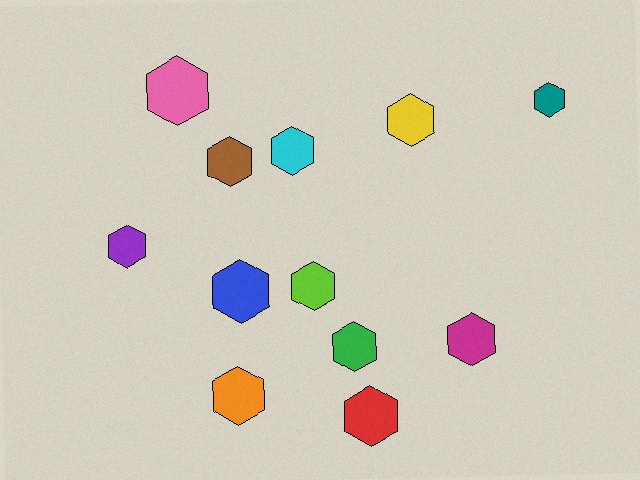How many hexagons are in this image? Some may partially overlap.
There are 12 hexagons.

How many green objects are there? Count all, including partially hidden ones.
There is 1 green object.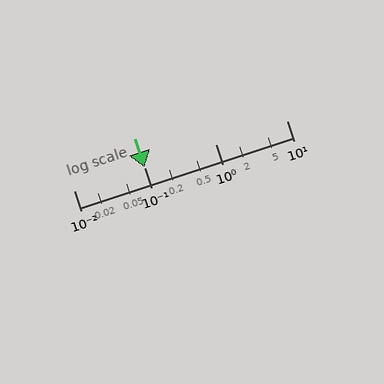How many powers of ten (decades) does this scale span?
The scale spans 3 decades, from 0.01 to 10.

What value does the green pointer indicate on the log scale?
The pointer indicates approximately 0.1.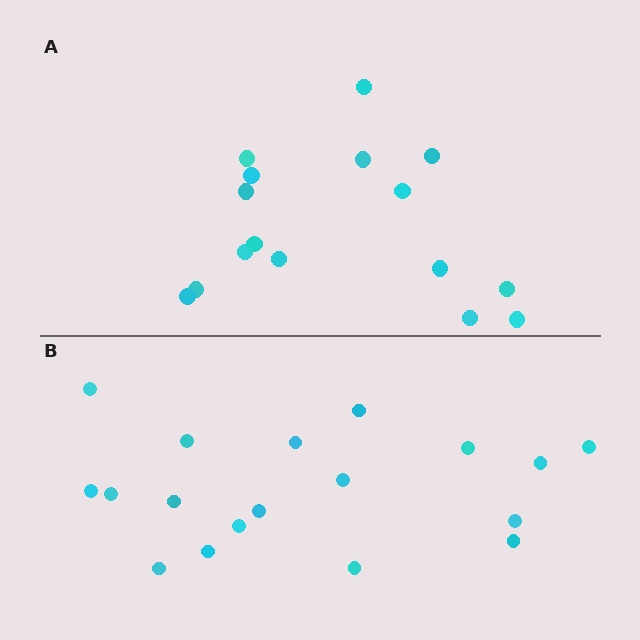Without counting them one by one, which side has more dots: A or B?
Region B (the bottom region) has more dots.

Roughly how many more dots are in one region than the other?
Region B has just a few more — roughly 2 or 3 more dots than region A.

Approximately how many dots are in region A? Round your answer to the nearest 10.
About 20 dots. (The exact count is 16, which rounds to 20.)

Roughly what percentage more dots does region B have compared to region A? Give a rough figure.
About 10% more.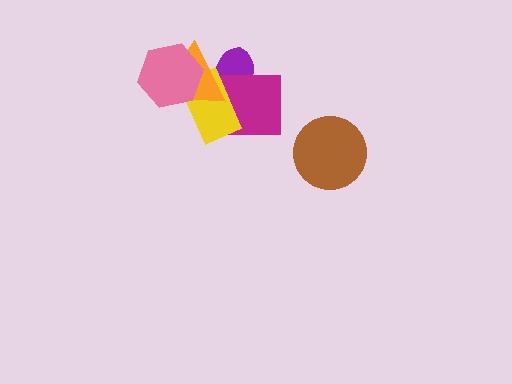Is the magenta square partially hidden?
Yes, it is partially covered by another shape.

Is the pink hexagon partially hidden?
No, no other shape covers it.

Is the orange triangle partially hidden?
Yes, it is partially covered by another shape.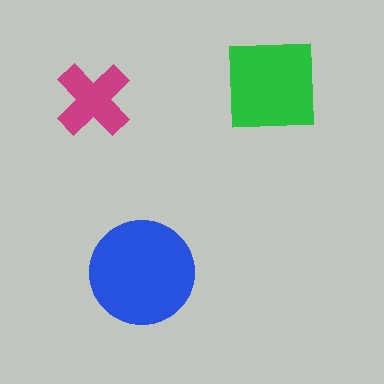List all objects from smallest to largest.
The magenta cross, the green square, the blue circle.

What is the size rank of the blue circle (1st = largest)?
1st.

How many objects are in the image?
There are 3 objects in the image.